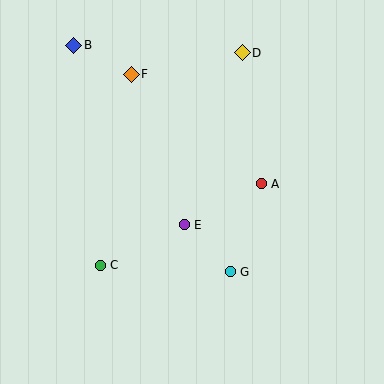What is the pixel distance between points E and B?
The distance between E and B is 211 pixels.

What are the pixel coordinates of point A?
Point A is at (261, 184).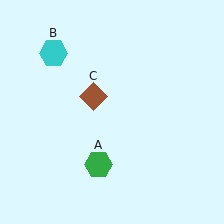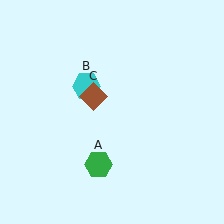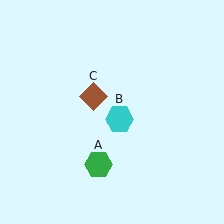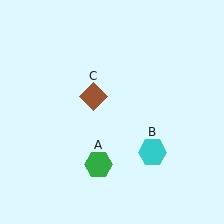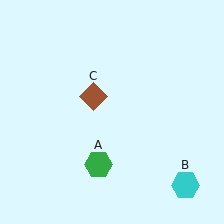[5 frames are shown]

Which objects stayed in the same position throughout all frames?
Green hexagon (object A) and brown diamond (object C) remained stationary.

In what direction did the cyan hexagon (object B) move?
The cyan hexagon (object B) moved down and to the right.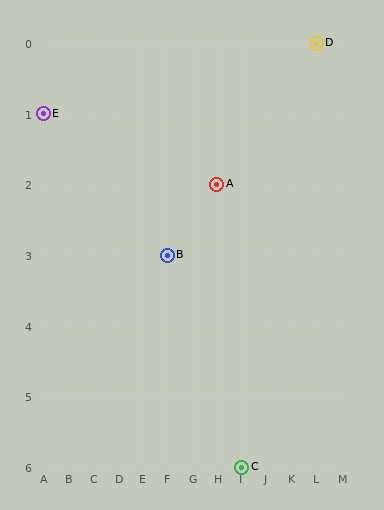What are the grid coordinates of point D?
Point D is at grid coordinates (L, 0).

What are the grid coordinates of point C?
Point C is at grid coordinates (I, 6).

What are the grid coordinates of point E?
Point E is at grid coordinates (A, 1).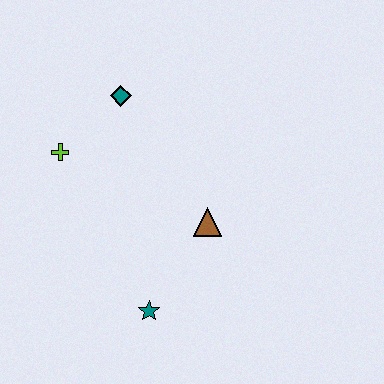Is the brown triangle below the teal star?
No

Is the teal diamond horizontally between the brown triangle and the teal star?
No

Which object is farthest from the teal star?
The teal diamond is farthest from the teal star.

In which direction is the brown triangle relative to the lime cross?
The brown triangle is to the right of the lime cross.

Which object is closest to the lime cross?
The teal diamond is closest to the lime cross.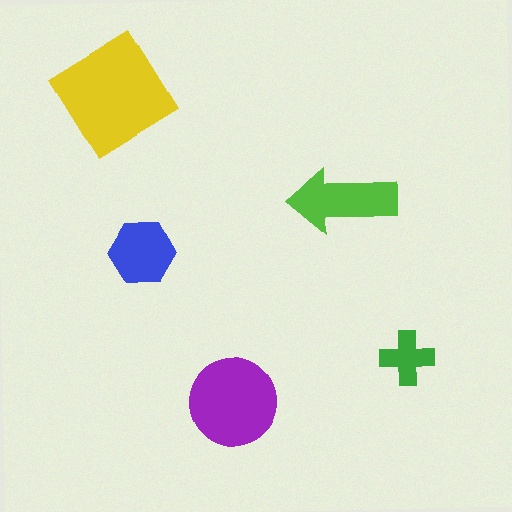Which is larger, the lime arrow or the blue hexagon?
The lime arrow.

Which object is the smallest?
The green cross.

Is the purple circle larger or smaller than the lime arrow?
Larger.